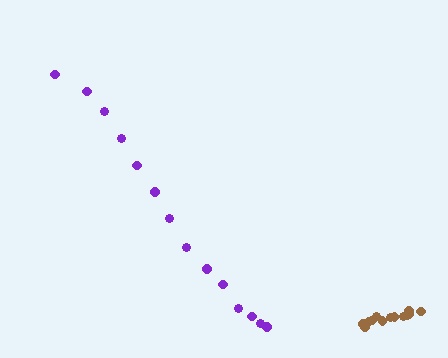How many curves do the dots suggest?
There are 2 distinct paths.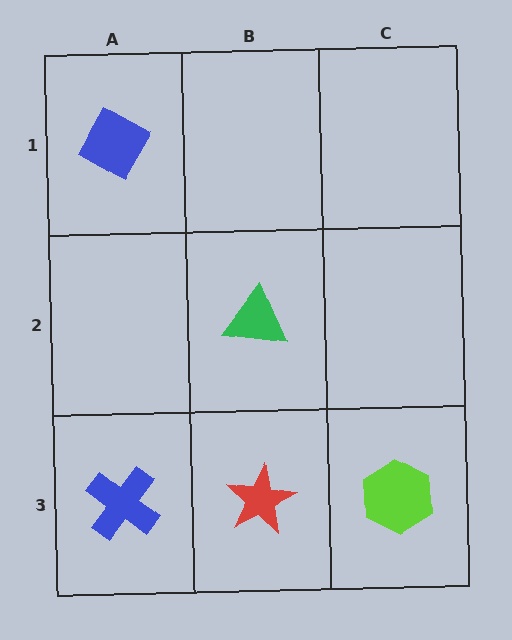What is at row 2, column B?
A green triangle.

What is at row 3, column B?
A red star.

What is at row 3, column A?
A blue cross.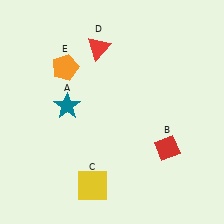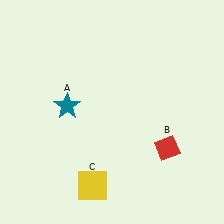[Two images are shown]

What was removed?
The orange pentagon (E), the red triangle (D) were removed in Image 2.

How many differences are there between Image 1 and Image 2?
There are 2 differences between the two images.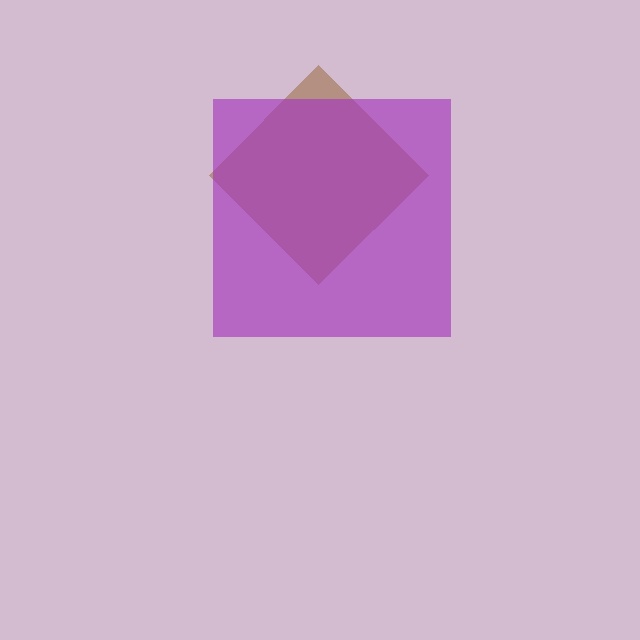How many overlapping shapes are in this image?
There are 2 overlapping shapes in the image.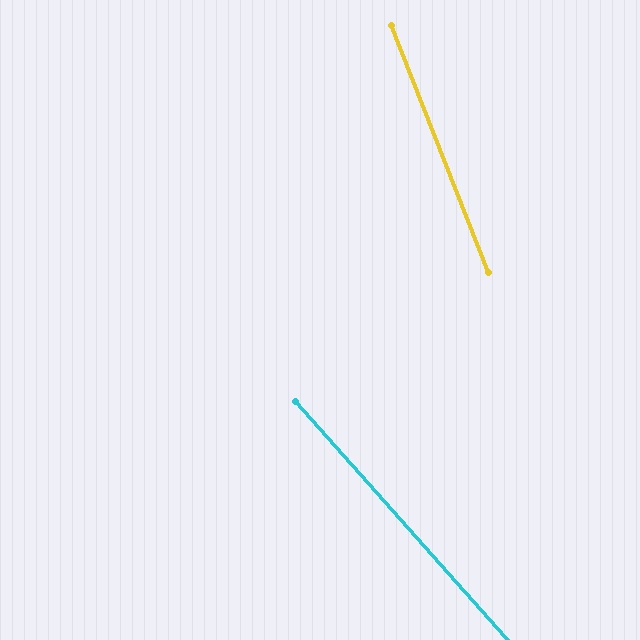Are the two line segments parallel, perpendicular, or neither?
Neither parallel nor perpendicular — they differ by about 20°.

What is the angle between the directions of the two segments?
Approximately 20 degrees.